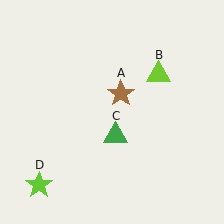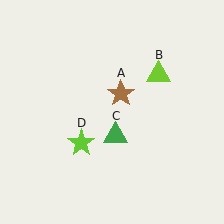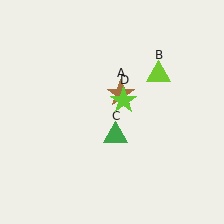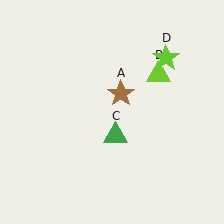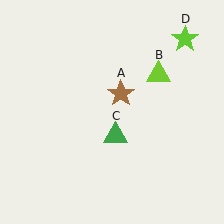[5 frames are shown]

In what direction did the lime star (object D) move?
The lime star (object D) moved up and to the right.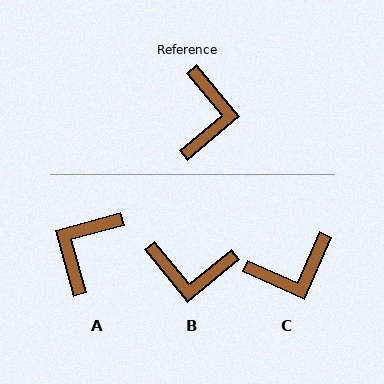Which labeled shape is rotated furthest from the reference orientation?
A, about 156 degrees away.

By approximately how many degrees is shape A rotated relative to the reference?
Approximately 156 degrees counter-clockwise.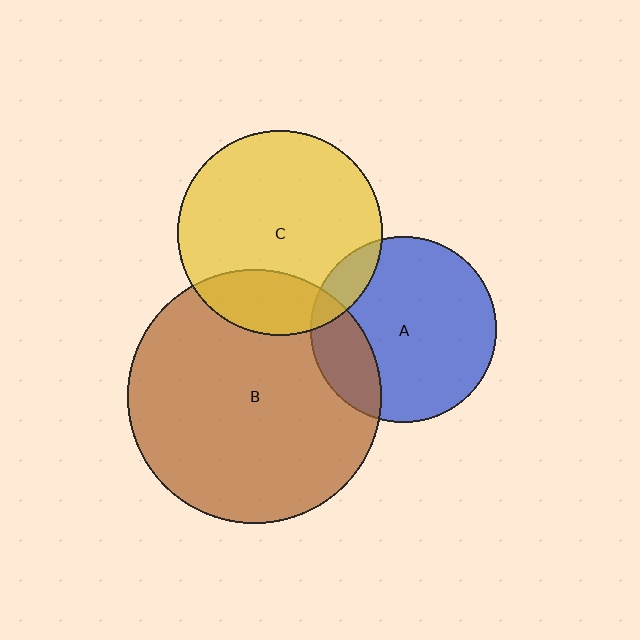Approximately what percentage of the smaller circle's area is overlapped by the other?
Approximately 10%.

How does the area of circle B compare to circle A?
Approximately 1.9 times.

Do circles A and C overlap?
Yes.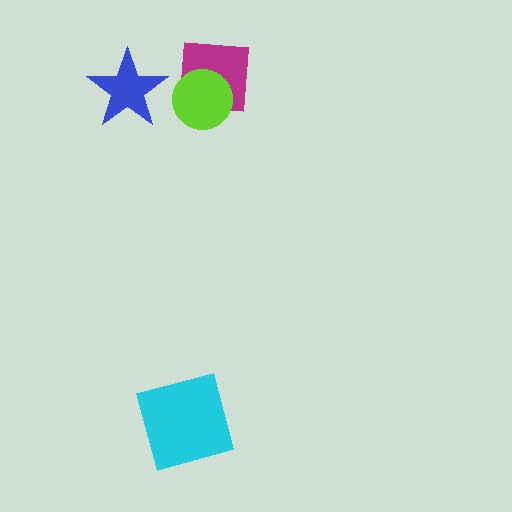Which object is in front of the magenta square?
The lime circle is in front of the magenta square.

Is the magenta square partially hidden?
Yes, it is partially covered by another shape.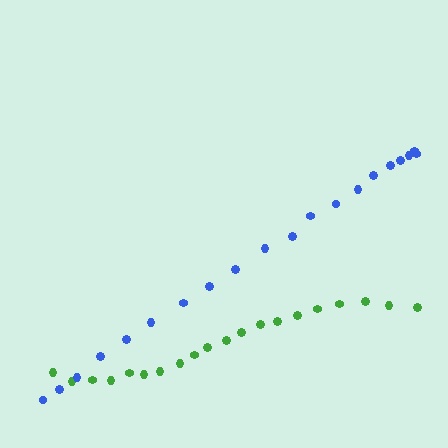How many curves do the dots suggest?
There are 2 distinct paths.